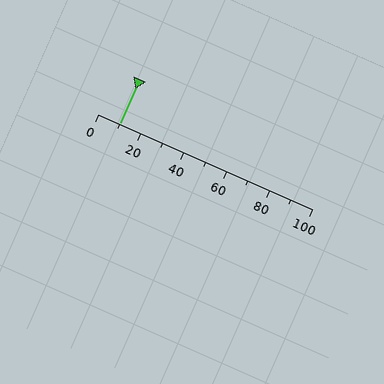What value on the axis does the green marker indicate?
The marker indicates approximately 10.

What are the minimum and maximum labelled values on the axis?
The axis runs from 0 to 100.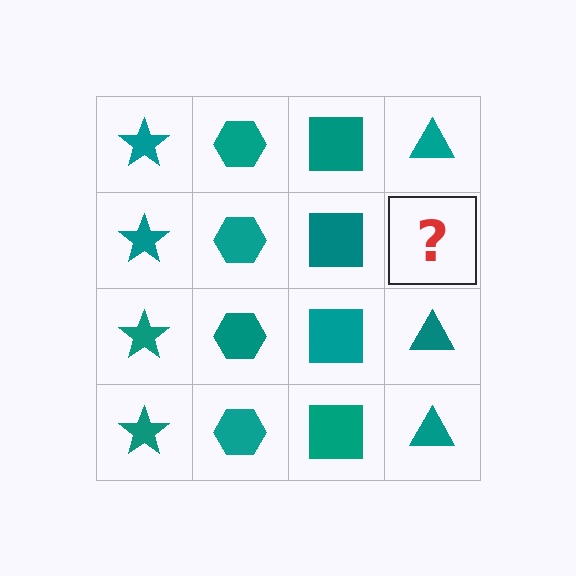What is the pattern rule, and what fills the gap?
The rule is that each column has a consistent shape. The gap should be filled with a teal triangle.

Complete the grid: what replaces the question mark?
The question mark should be replaced with a teal triangle.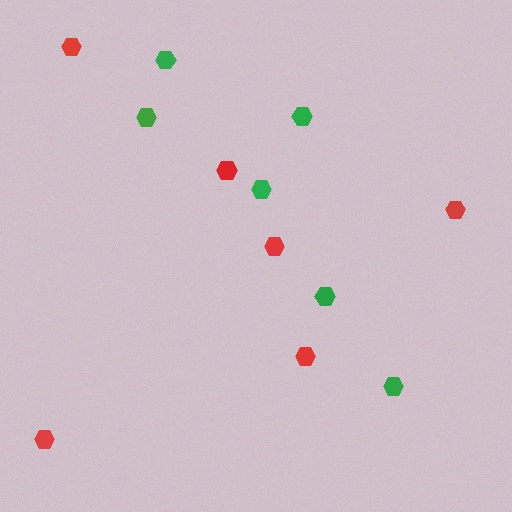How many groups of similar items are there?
There are 2 groups: one group of red hexagons (6) and one group of green hexagons (6).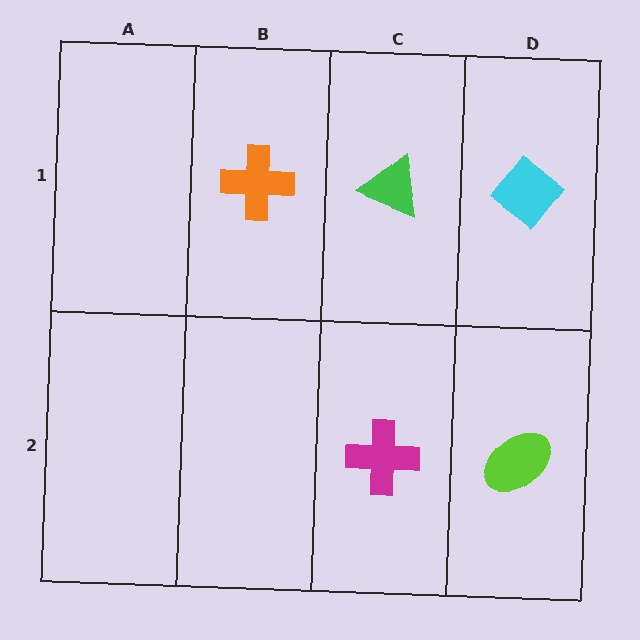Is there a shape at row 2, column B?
No, that cell is empty.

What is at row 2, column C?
A magenta cross.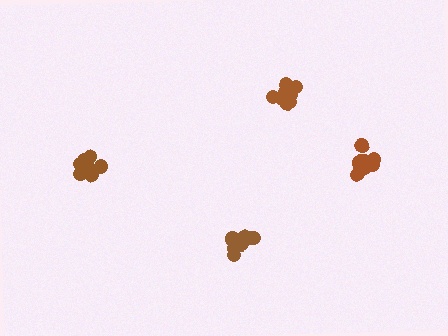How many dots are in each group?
Group 1: 13 dots, Group 2: 13 dots, Group 3: 11 dots, Group 4: 15 dots (52 total).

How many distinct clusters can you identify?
There are 4 distinct clusters.